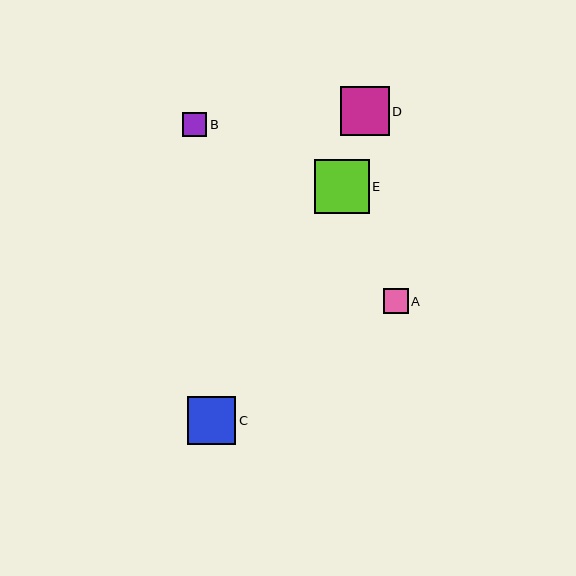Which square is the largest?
Square E is the largest with a size of approximately 54 pixels.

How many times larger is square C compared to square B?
Square C is approximately 2.0 times the size of square B.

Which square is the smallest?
Square B is the smallest with a size of approximately 24 pixels.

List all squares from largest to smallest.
From largest to smallest: E, D, C, A, B.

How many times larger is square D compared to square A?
Square D is approximately 1.9 times the size of square A.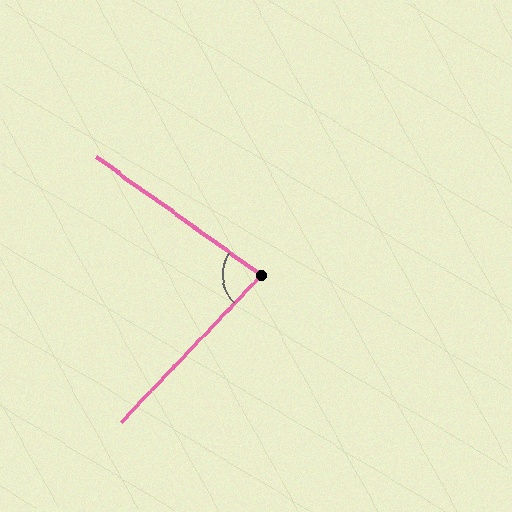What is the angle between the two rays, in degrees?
Approximately 82 degrees.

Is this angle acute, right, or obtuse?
It is acute.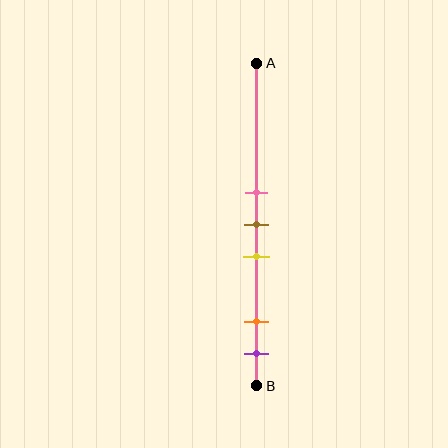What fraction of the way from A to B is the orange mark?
The orange mark is approximately 80% (0.8) of the way from A to B.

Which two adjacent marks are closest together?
The pink and brown marks are the closest adjacent pair.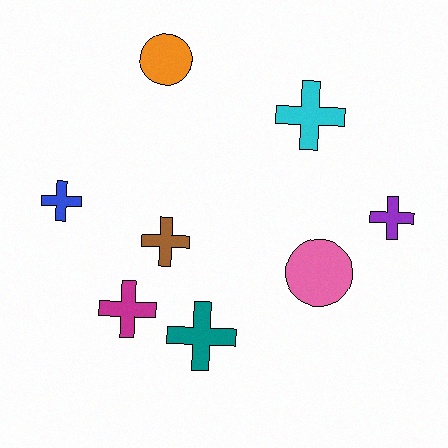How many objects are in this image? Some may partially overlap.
There are 8 objects.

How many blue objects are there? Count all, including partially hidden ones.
There is 1 blue object.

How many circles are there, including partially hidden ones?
There are 2 circles.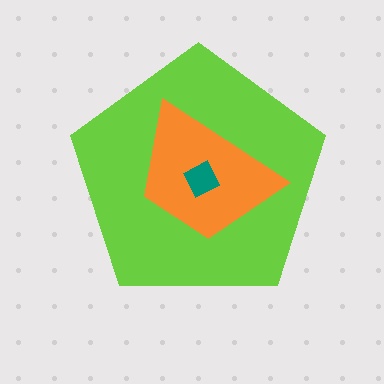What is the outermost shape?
The lime pentagon.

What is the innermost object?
The teal diamond.